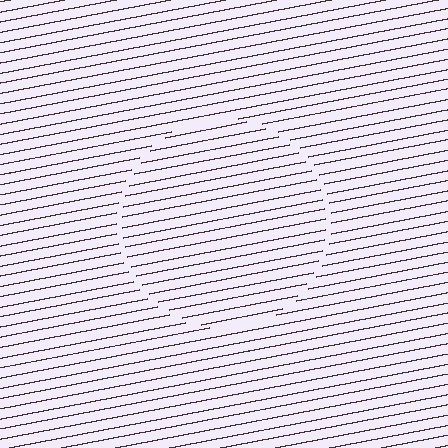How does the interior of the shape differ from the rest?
The interior of the shape contains the same grating, shifted by half a period — the contour is defined by the phase discontinuity where line-ends from the inner and outer gratings abut.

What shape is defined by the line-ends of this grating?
An illusory circle. The interior of the shape contains the same grating, shifted by half a period — the contour is defined by the phase discontinuity where line-ends from the inner and outer gratings abut.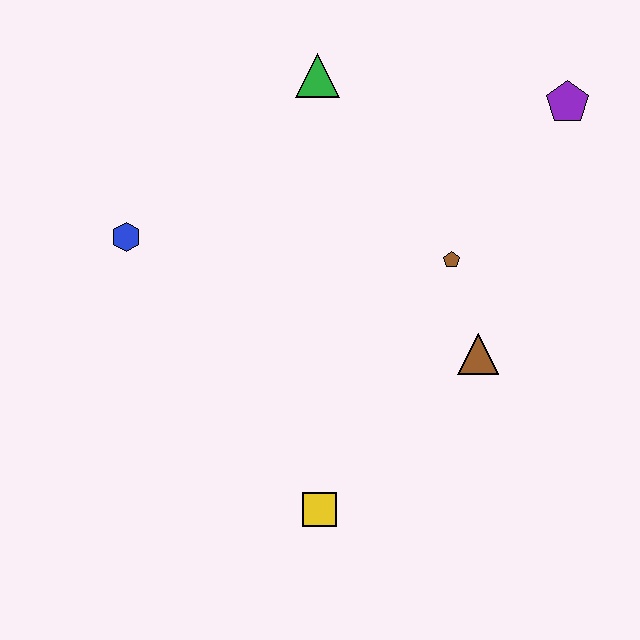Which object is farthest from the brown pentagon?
The blue hexagon is farthest from the brown pentagon.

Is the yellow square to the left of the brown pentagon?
Yes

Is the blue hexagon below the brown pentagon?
No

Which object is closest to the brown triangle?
The brown pentagon is closest to the brown triangle.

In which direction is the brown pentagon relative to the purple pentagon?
The brown pentagon is below the purple pentagon.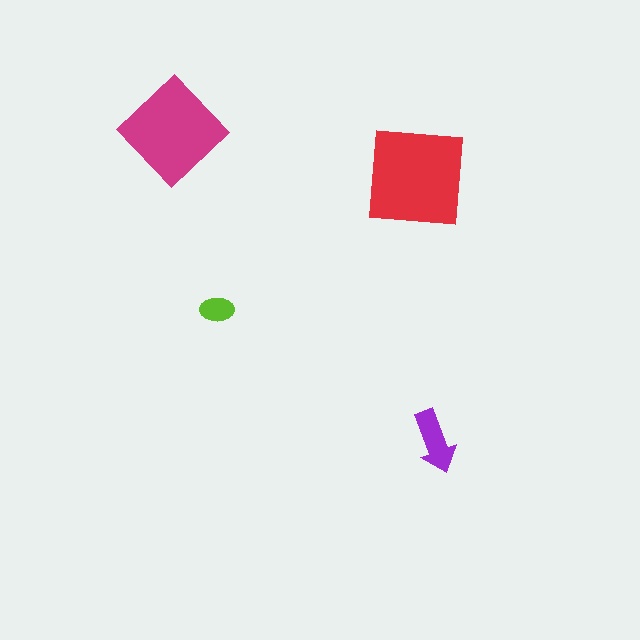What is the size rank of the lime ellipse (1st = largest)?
4th.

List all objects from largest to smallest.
The red square, the magenta diamond, the purple arrow, the lime ellipse.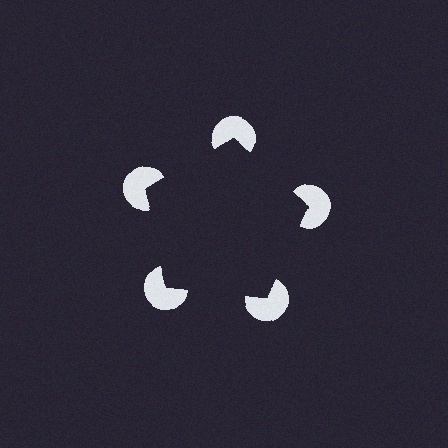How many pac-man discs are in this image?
There are 5 — one at each vertex of the illusory pentagon.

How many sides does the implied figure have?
5 sides.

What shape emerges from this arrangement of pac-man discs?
An illusory pentagon — its edges are inferred from the aligned wedge cuts in the pac-man discs, not physically drawn.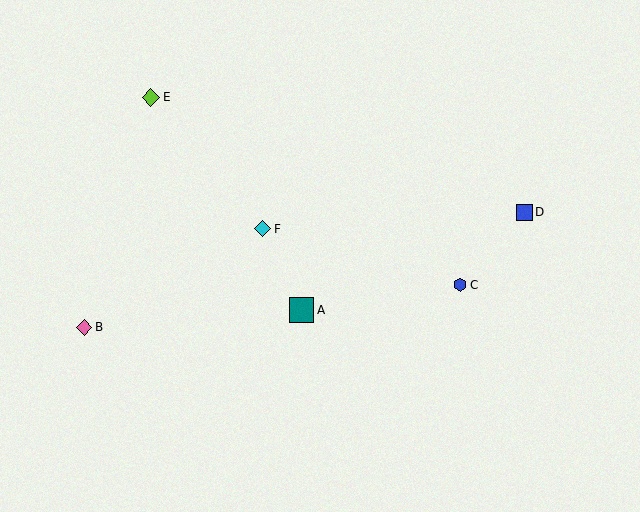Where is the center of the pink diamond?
The center of the pink diamond is at (84, 328).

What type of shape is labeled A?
Shape A is a teal square.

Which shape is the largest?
The teal square (labeled A) is the largest.